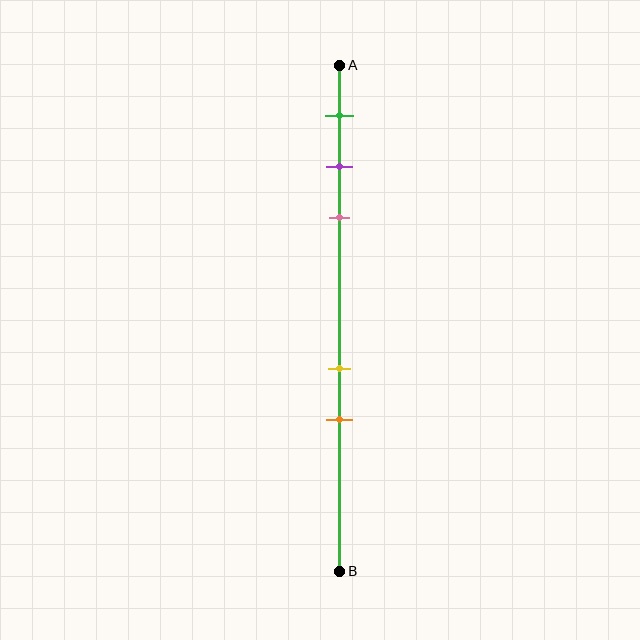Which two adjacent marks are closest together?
The purple and pink marks are the closest adjacent pair.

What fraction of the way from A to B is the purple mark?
The purple mark is approximately 20% (0.2) of the way from A to B.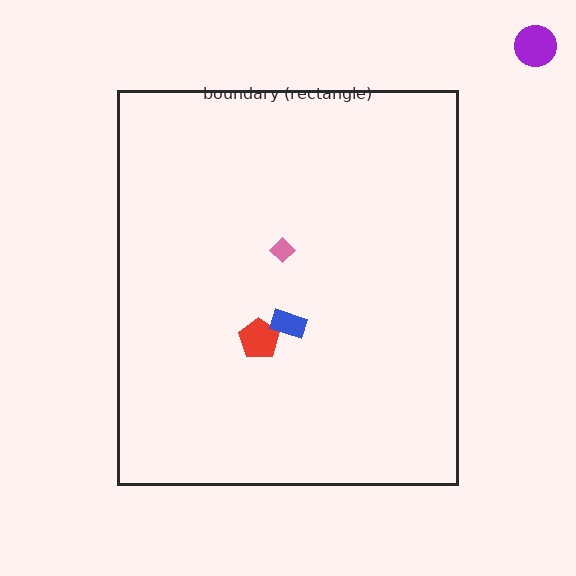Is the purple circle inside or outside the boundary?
Outside.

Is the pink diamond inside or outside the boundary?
Inside.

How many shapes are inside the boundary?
3 inside, 1 outside.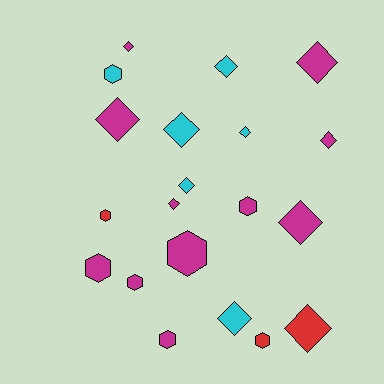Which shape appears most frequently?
Diamond, with 12 objects.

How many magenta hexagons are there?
There are 5 magenta hexagons.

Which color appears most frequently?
Magenta, with 11 objects.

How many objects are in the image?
There are 20 objects.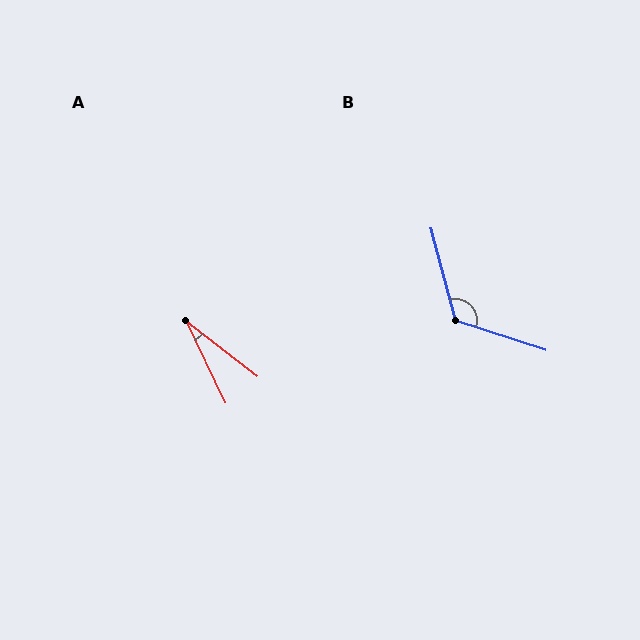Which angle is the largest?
B, at approximately 123 degrees.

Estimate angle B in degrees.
Approximately 123 degrees.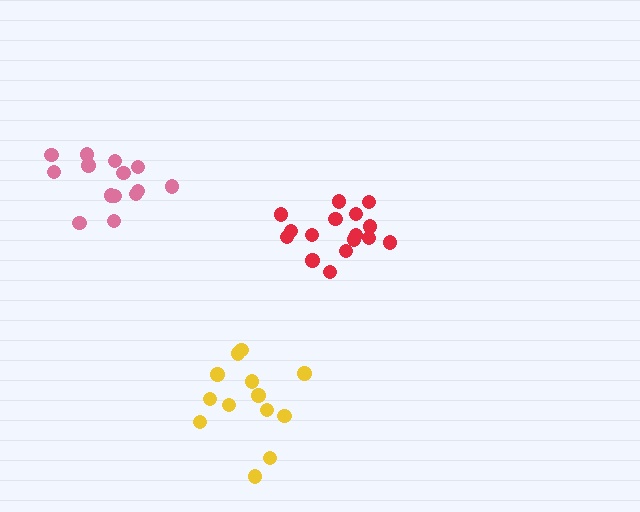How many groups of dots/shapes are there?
There are 3 groups.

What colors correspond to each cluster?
The clusters are colored: pink, red, yellow.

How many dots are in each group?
Group 1: 14 dots, Group 2: 16 dots, Group 3: 13 dots (43 total).